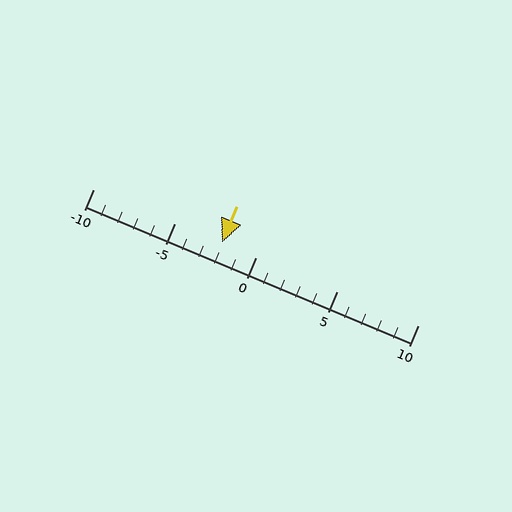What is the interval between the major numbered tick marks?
The major tick marks are spaced 5 units apart.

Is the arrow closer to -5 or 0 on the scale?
The arrow is closer to 0.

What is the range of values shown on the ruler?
The ruler shows values from -10 to 10.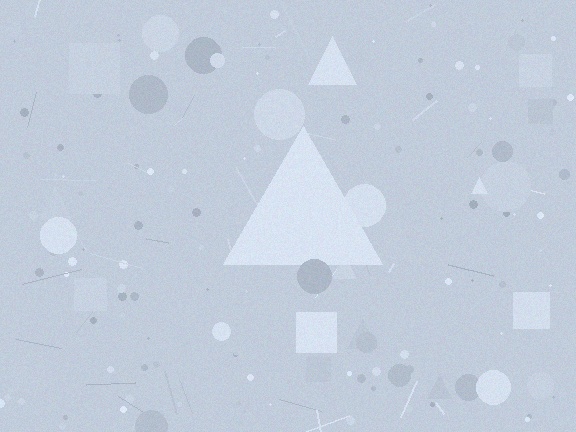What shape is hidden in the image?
A triangle is hidden in the image.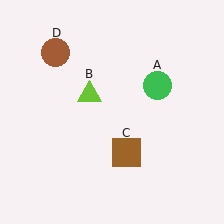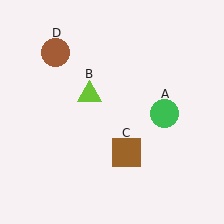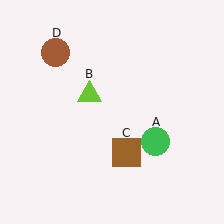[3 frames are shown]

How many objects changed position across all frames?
1 object changed position: green circle (object A).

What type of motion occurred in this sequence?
The green circle (object A) rotated clockwise around the center of the scene.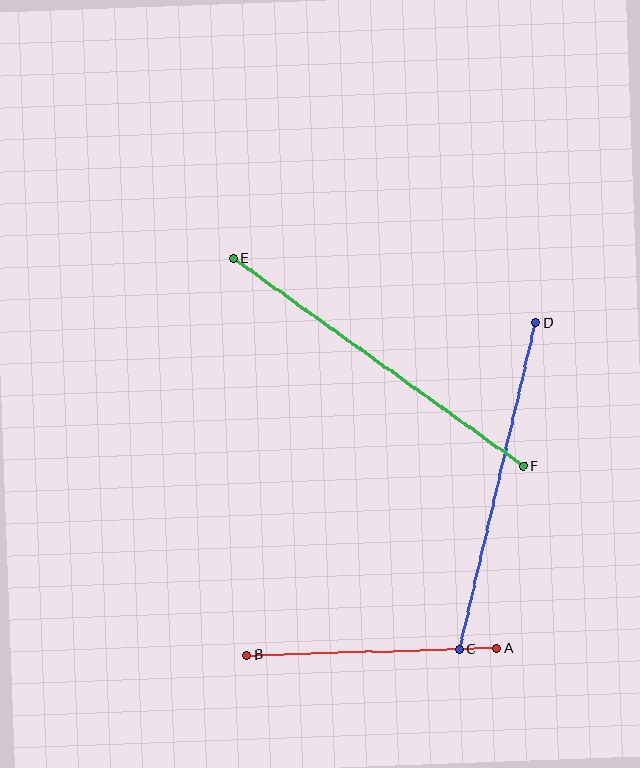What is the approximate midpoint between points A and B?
The midpoint is at approximately (372, 652) pixels.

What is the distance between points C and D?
The distance is approximately 335 pixels.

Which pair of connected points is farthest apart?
Points E and F are farthest apart.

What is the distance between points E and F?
The distance is approximately 357 pixels.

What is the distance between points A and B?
The distance is approximately 250 pixels.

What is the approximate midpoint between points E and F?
The midpoint is at approximately (378, 362) pixels.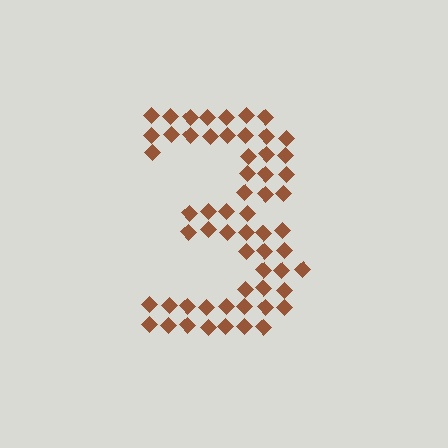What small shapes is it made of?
It is made of small diamonds.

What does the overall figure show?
The overall figure shows the digit 3.